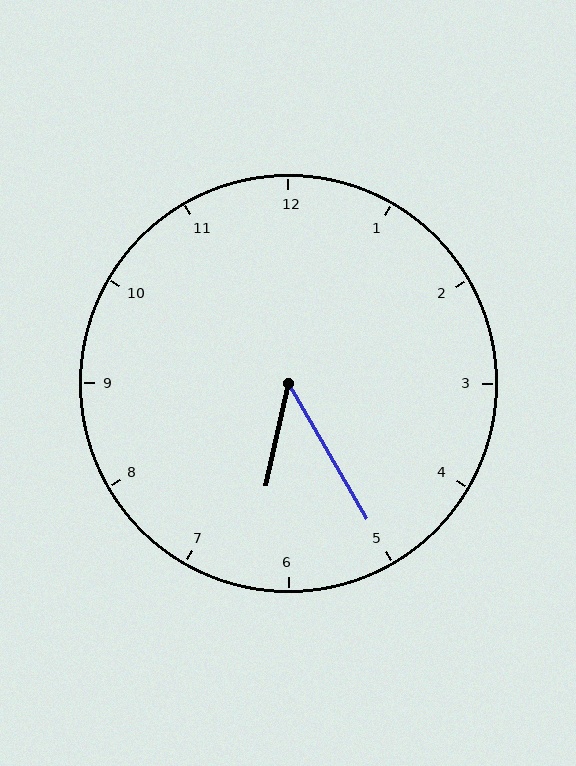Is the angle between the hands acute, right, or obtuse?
It is acute.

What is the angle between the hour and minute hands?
Approximately 42 degrees.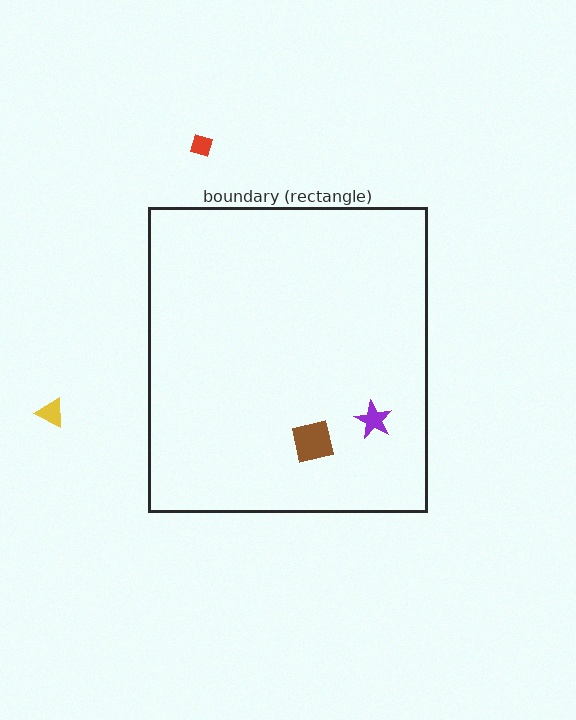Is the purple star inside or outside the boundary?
Inside.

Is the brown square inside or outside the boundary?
Inside.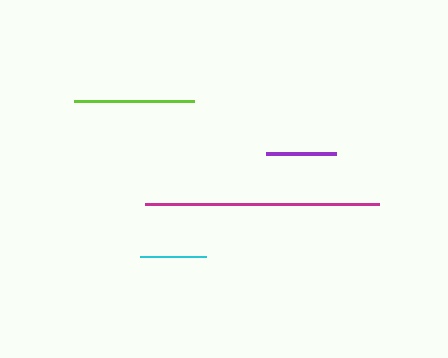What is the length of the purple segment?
The purple segment is approximately 70 pixels long.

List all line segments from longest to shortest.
From longest to shortest: magenta, lime, purple, cyan.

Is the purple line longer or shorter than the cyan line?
The purple line is longer than the cyan line.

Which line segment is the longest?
The magenta line is the longest at approximately 234 pixels.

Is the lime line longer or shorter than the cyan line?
The lime line is longer than the cyan line.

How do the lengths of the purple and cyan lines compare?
The purple and cyan lines are approximately the same length.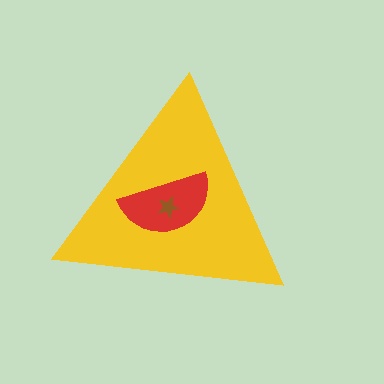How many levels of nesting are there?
3.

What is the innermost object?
The brown star.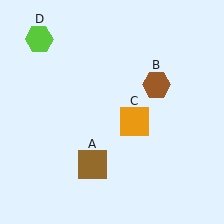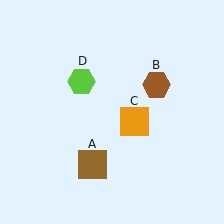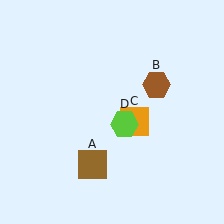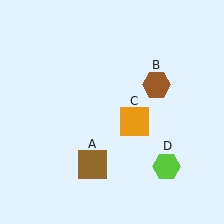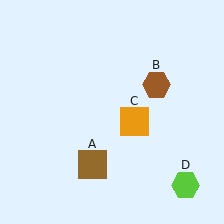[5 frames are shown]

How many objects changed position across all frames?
1 object changed position: lime hexagon (object D).